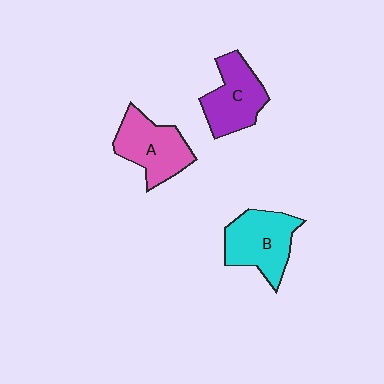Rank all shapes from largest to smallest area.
From largest to smallest: B (cyan), A (pink), C (purple).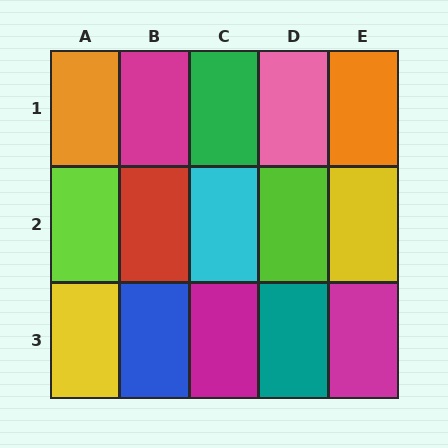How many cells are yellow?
2 cells are yellow.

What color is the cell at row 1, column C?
Green.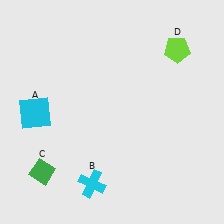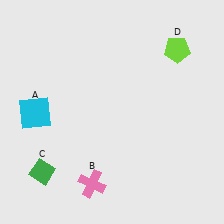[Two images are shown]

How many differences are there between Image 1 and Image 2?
There is 1 difference between the two images.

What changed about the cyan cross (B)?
In Image 1, B is cyan. In Image 2, it changed to pink.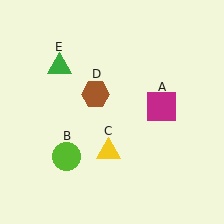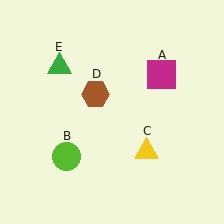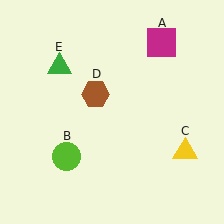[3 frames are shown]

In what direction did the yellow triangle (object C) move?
The yellow triangle (object C) moved right.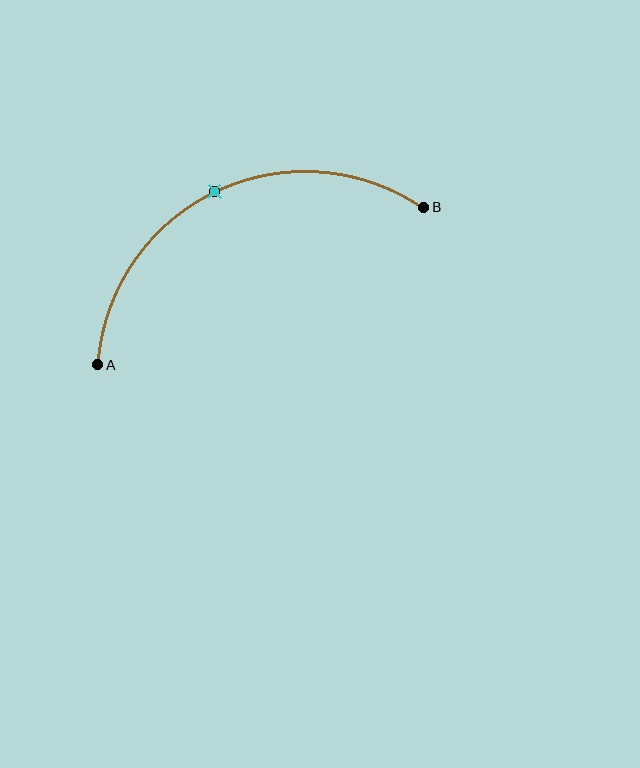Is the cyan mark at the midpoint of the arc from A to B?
Yes. The cyan mark lies on the arc at equal arc-length from both A and B — it is the arc midpoint.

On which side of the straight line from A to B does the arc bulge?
The arc bulges above the straight line connecting A and B.